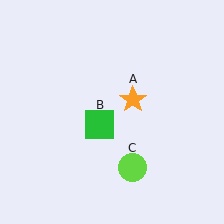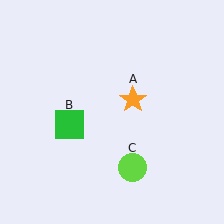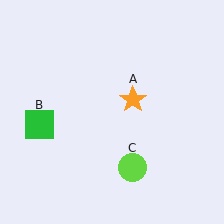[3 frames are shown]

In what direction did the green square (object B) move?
The green square (object B) moved left.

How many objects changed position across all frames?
1 object changed position: green square (object B).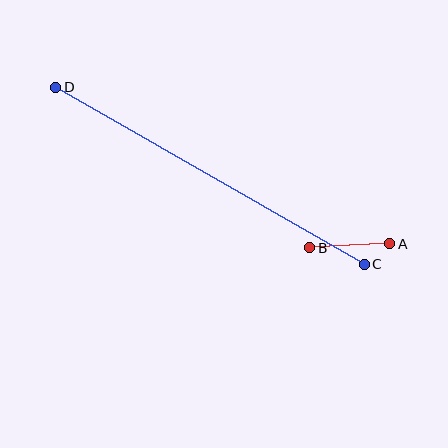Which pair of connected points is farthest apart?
Points C and D are farthest apart.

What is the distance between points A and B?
The distance is approximately 80 pixels.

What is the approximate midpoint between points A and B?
The midpoint is at approximately (350, 246) pixels.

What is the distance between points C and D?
The distance is approximately 356 pixels.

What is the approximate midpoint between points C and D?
The midpoint is at approximately (210, 176) pixels.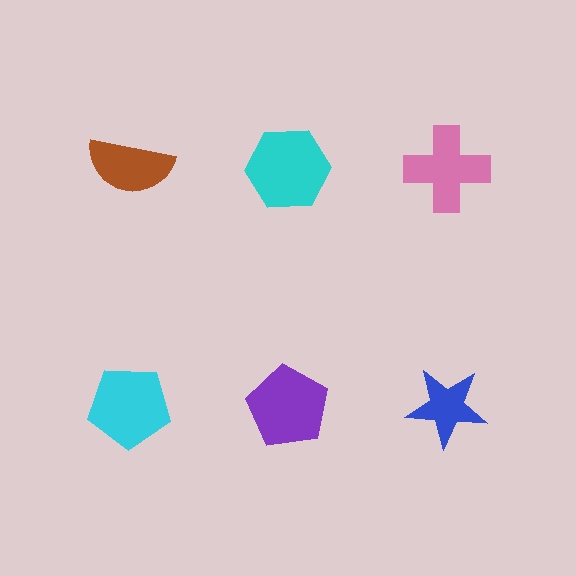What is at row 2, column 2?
A purple pentagon.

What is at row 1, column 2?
A cyan hexagon.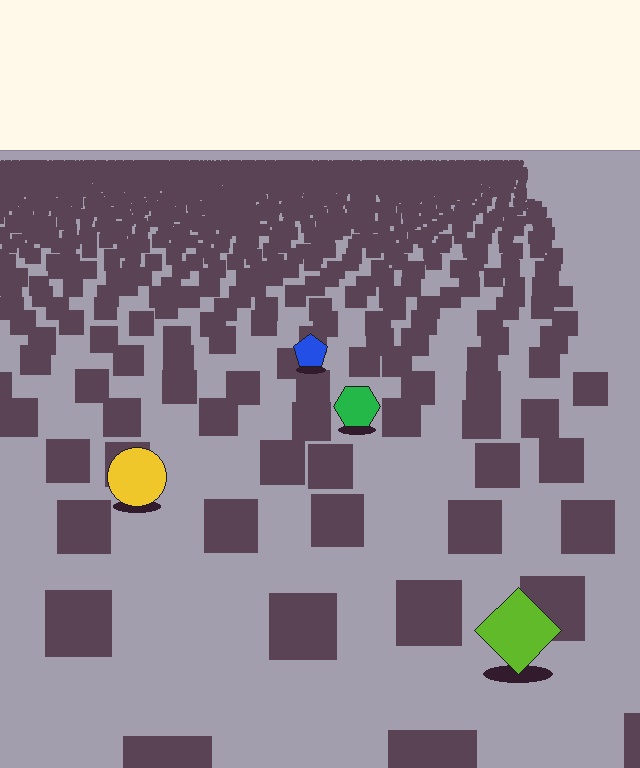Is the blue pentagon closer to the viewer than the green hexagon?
No. The green hexagon is closer — you can tell from the texture gradient: the ground texture is coarser near it.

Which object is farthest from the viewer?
The blue pentagon is farthest from the viewer. It appears smaller and the ground texture around it is denser.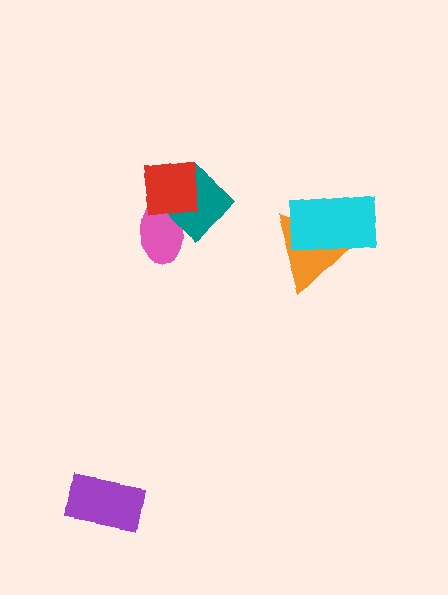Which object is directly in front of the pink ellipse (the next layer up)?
The teal diamond is directly in front of the pink ellipse.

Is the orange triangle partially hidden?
Yes, it is partially covered by another shape.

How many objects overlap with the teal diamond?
2 objects overlap with the teal diamond.